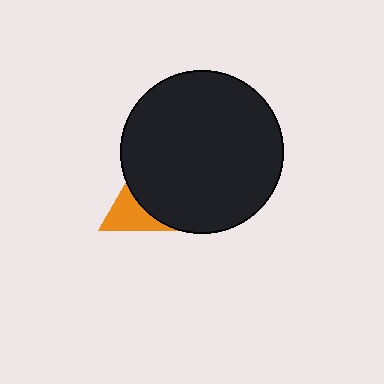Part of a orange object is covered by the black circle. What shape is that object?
It is a triangle.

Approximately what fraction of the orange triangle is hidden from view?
Roughly 62% of the orange triangle is hidden behind the black circle.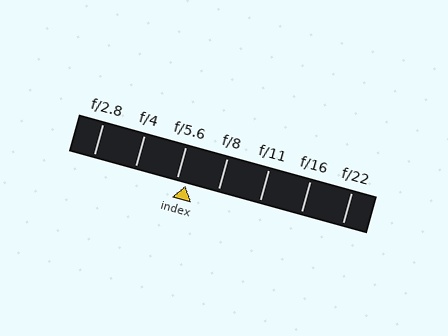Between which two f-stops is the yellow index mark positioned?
The index mark is between f/5.6 and f/8.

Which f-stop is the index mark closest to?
The index mark is closest to f/5.6.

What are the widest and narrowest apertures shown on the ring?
The widest aperture shown is f/2.8 and the narrowest is f/22.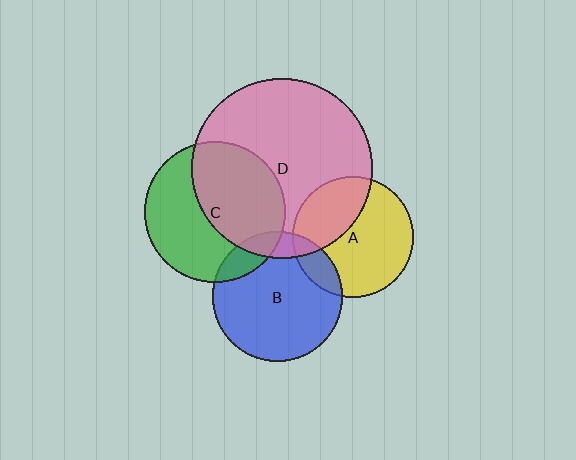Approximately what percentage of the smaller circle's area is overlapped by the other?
Approximately 15%.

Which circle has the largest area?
Circle D (pink).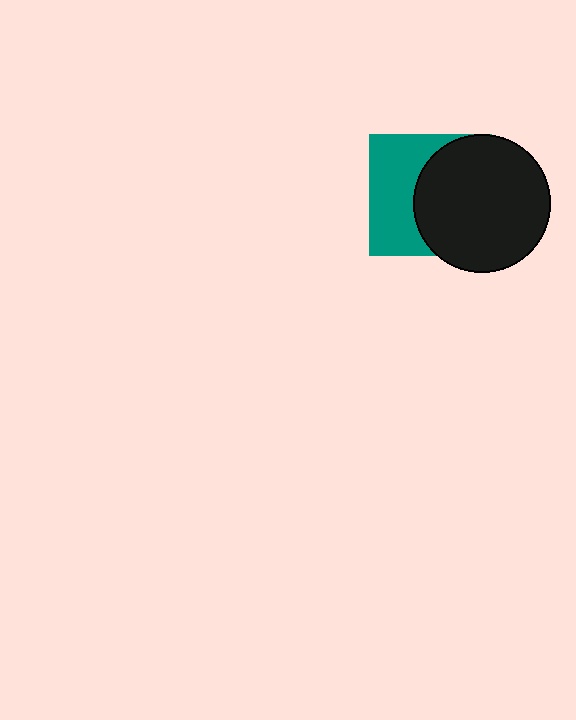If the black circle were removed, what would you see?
You would see the complete teal square.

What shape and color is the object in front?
The object in front is a black circle.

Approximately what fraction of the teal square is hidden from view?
Roughly 55% of the teal square is hidden behind the black circle.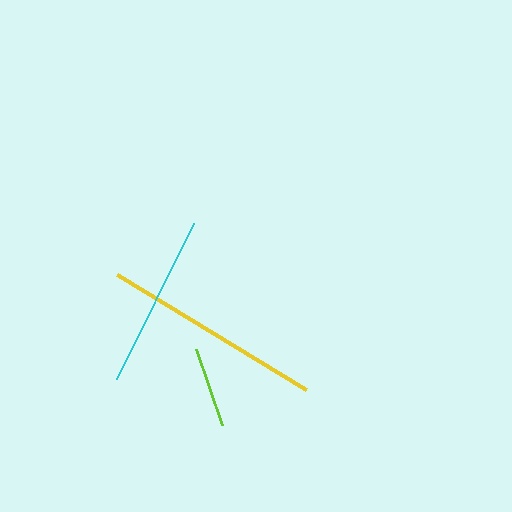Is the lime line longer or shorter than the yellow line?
The yellow line is longer than the lime line.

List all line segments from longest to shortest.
From longest to shortest: yellow, cyan, lime.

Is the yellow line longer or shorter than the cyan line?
The yellow line is longer than the cyan line.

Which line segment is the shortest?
The lime line is the shortest at approximately 80 pixels.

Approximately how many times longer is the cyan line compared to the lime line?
The cyan line is approximately 2.2 times the length of the lime line.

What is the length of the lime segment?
The lime segment is approximately 80 pixels long.